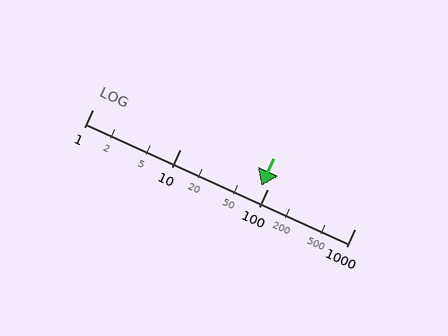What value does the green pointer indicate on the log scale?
The pointer indicates approximately 86.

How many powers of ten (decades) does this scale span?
The scale spans 3 decades, from 1 to 1000.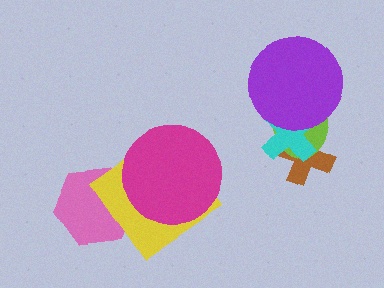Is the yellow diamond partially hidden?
Yes, it is partially covered by another shape.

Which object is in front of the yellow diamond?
The magenta circle is in front of the yellow diamond.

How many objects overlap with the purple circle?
2 objects overlap with the purple circle.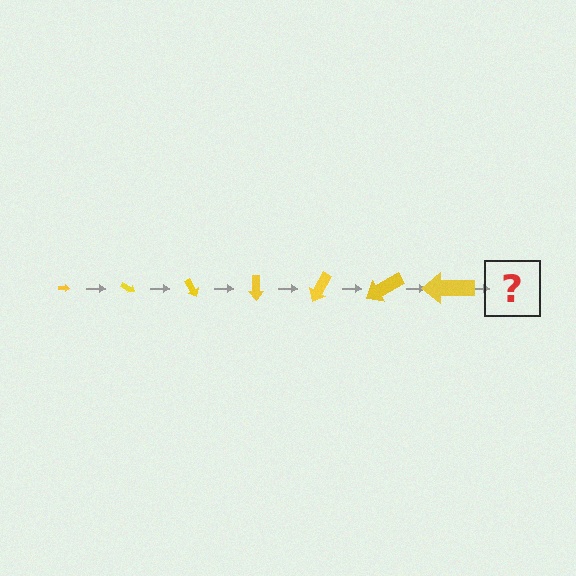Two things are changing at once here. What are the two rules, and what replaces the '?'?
The two rules are that the arrow grows larger each step and it rotates 30 degrees each step. The '?' should be an arrow, larger than the previous one and rotated 210 degrees from the start.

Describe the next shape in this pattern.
It should be an arrow, larger than the previous one and rotated 210 degrees from the start.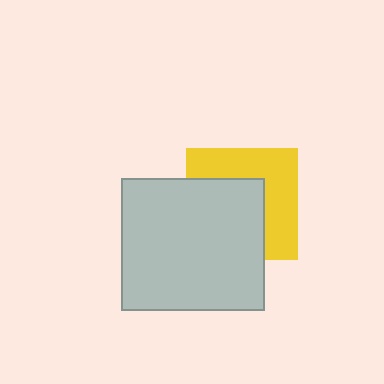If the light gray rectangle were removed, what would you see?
You would see the complete yellow square.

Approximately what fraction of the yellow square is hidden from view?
Roughly 52% of the yellow square is hidden behind the light gray rectangle.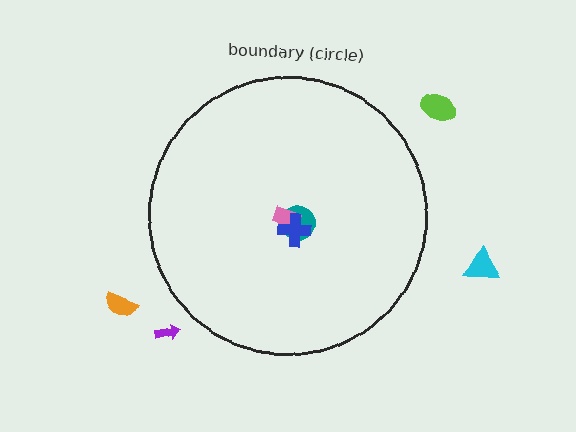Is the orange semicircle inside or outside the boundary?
Outside.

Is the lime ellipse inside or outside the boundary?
Outside.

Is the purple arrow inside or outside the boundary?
Outside.